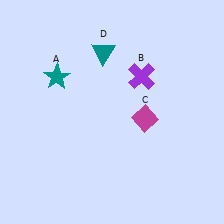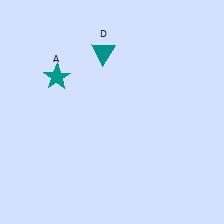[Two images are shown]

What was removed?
The purple cross (B), the magenta diamond (C) were removed in Image 2.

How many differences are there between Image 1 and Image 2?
There are 2 differences between the two images.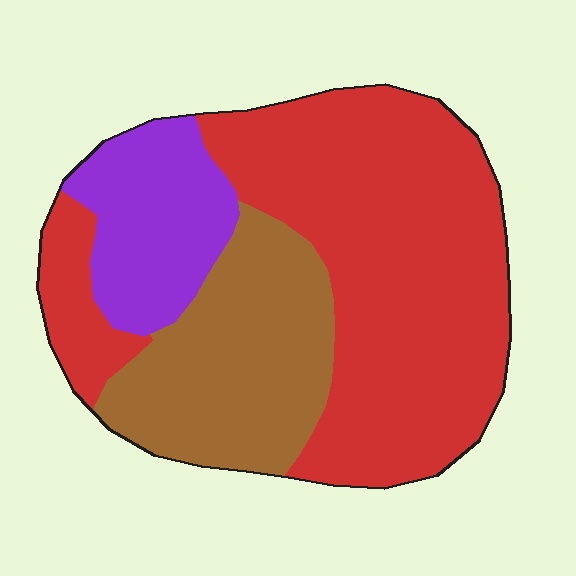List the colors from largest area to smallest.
From largest to smallest: red, brown, purple.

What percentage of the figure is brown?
Brown takes up about one quarter (1/4) of the figure.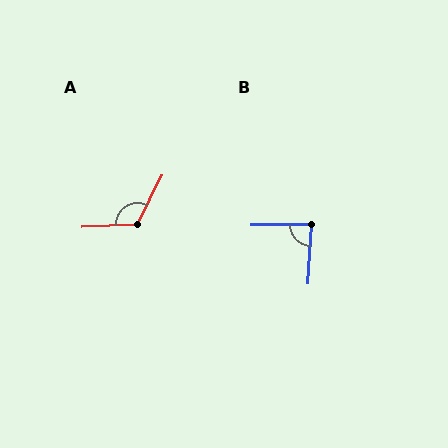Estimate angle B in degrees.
Approximately 87 degrees.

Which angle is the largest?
A, at approximately 120 degrees.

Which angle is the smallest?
B, at approximately 87 degrees.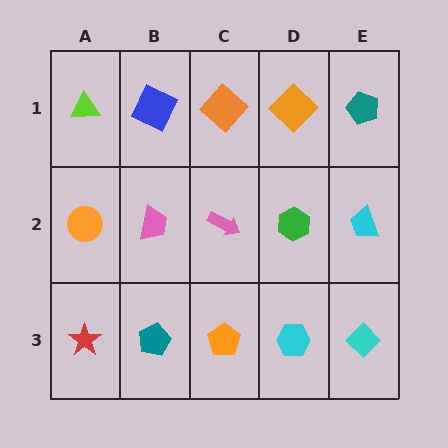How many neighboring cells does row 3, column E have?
2.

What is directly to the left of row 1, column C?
A blue square.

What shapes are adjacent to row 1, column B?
A pink trapezoid (row 2, column B), a lime triangle (row 1, column A), an orange diamond (row 1, column C).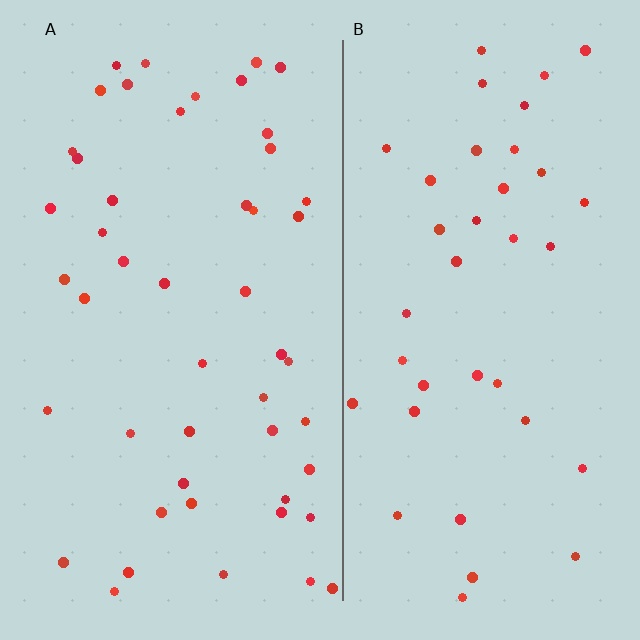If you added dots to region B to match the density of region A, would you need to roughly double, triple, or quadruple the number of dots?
Approximately double.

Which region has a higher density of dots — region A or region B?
A (the left).